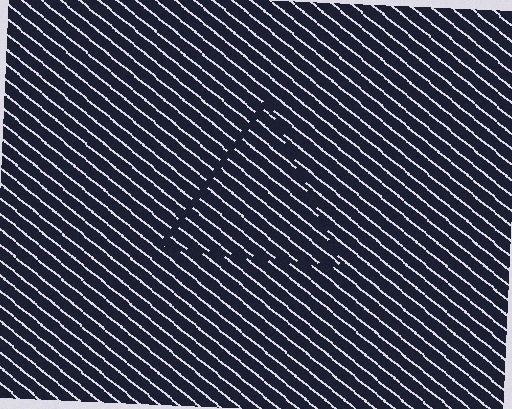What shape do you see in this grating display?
An illusory triangle. The interior of the shape contains the same grating, shifted by half a period — the contour is defined by the phase discontinuity where line-ends from the inner and outer gratings abut.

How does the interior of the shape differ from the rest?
The interior of the shape contains the same grating, shifted by half a period — the contour is defined by the phase discontinuity where line-ends from the inner and outer gratings abut.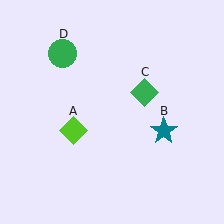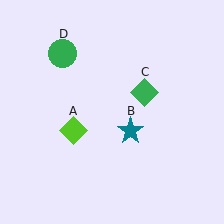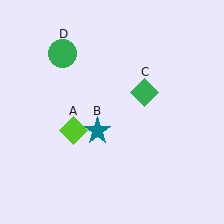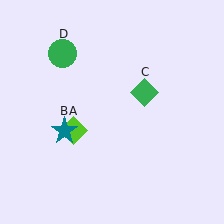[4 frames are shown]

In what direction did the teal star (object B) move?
The teal star (object B) moved left.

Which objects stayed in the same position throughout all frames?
Lime diamond (object A) and green diamond (object C) and green circle (object D) remained stationary.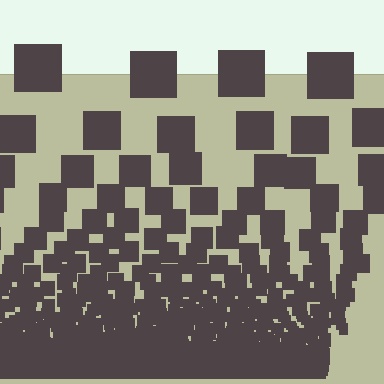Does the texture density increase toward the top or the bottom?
Density increases toward the bottom.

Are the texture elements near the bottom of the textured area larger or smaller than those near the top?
Smaller. The gradient is inverted — elements near the bottom are smaller and denser.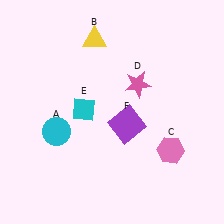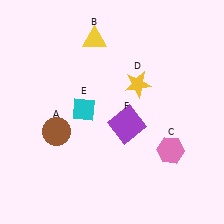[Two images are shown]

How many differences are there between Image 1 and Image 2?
There are 2 differences between the two images.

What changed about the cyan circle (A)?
In Image 1, A is cyan. In Image 2, it changed to brown.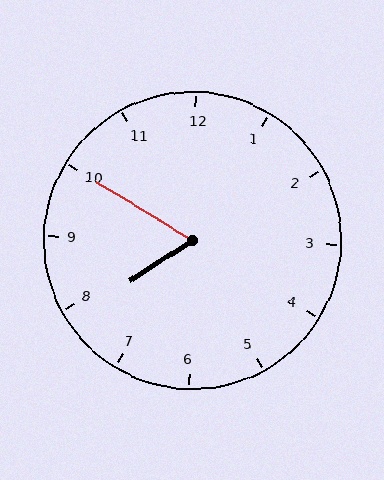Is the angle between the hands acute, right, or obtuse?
It is acute.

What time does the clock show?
7:50.